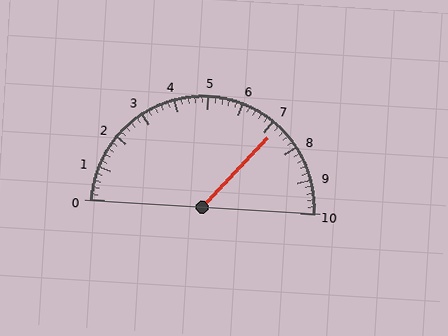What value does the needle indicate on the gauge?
The needle indicates approximately 7.2.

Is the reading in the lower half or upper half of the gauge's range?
The reading is in the upper half of the range (0 to 10).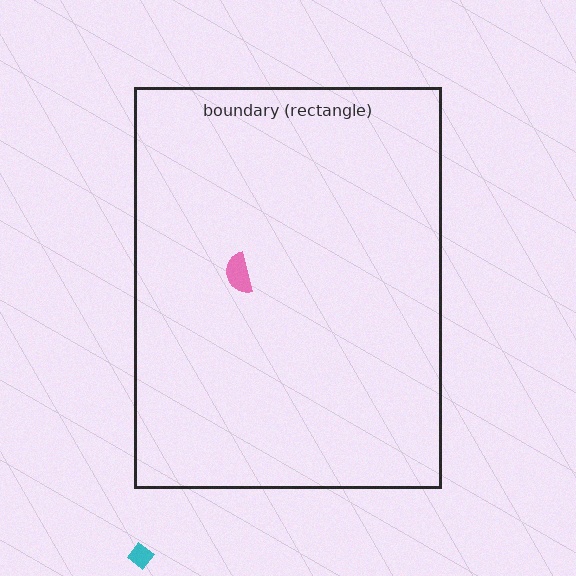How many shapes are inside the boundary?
1 inside, 1 outside.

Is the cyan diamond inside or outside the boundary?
Outside.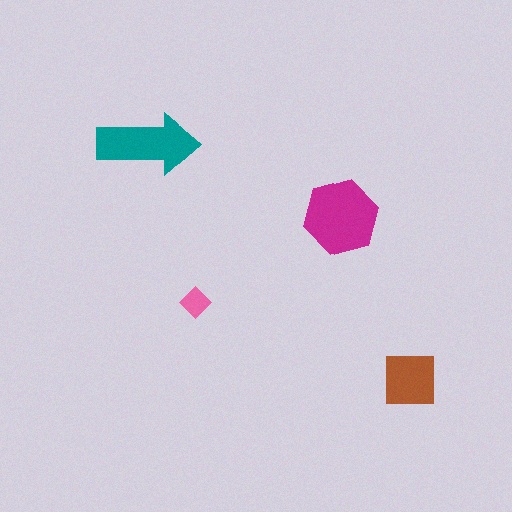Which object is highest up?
The teal arrow is topmost.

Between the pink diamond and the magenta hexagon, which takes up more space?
The magenta hexagon.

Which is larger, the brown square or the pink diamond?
The brown square.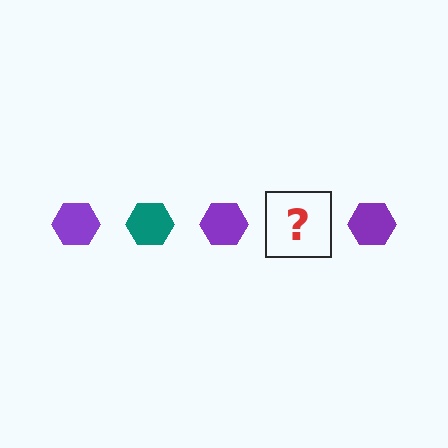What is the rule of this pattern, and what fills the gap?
The rule is that the pattern cycles through purple, teal hexagons. The gap should be filled with a teal hexagon.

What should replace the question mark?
The question mark should be replaced with a teal hexagon.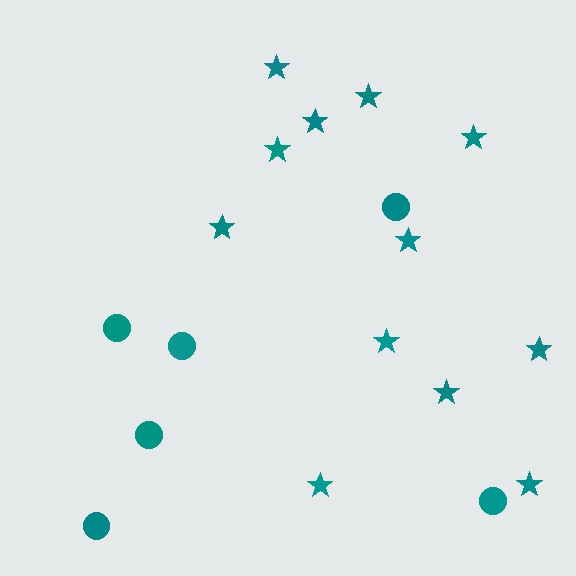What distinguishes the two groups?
There are 2 groups: one group of circles (6) and one group of stars (12).